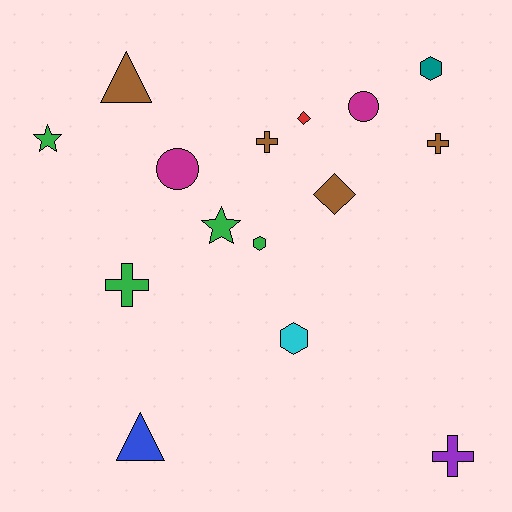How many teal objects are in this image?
There is 1 teal object.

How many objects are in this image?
There are 15 objects.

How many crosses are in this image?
There are 4 crosses.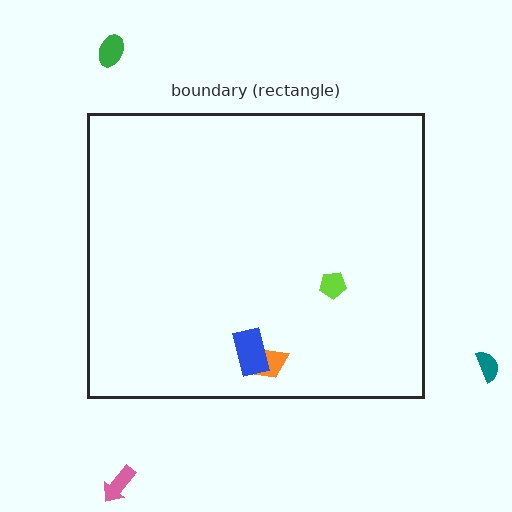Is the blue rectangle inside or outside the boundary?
Inside.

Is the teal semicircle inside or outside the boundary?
Outside.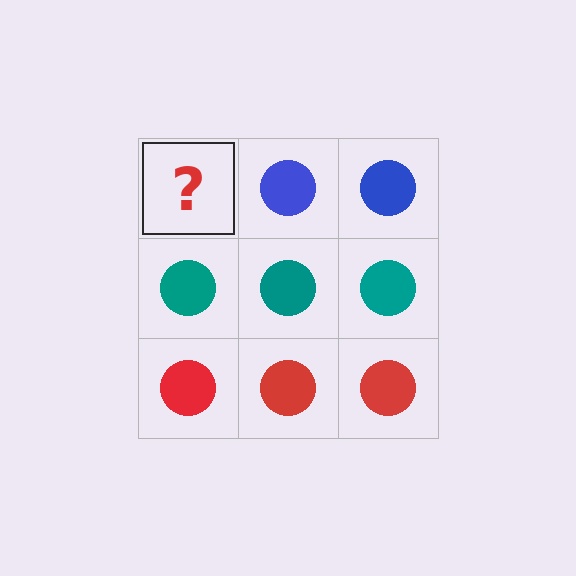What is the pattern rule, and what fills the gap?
The rule is that each row has a consistent color. The gap should be filled with a blue circle.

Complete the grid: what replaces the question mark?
The question mark should be replaced with a blue circle.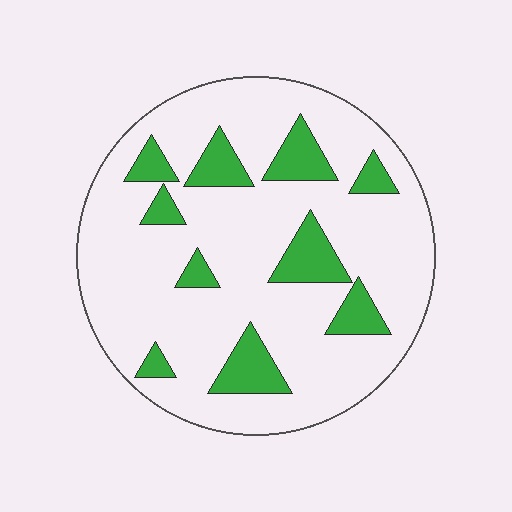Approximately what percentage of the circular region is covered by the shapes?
Approximately 20%.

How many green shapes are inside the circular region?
10.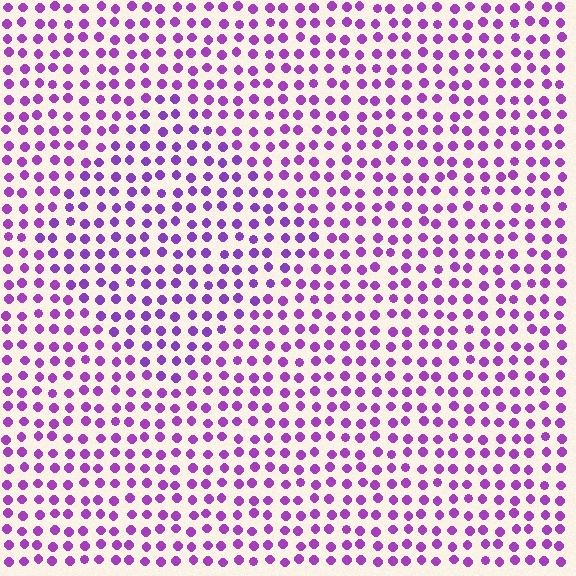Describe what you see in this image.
The image is filled with small purple elements in a uniform arrangement. A diamond-shaped region is visible where the elements are tinted to a slightly different hue, forming a subtle color boundary.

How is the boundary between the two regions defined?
The boundary is defined purely by a slight shift in hue (about 14 degrees). Spacing, size, and orientation are identical on both sides.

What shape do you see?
I see a diamond.